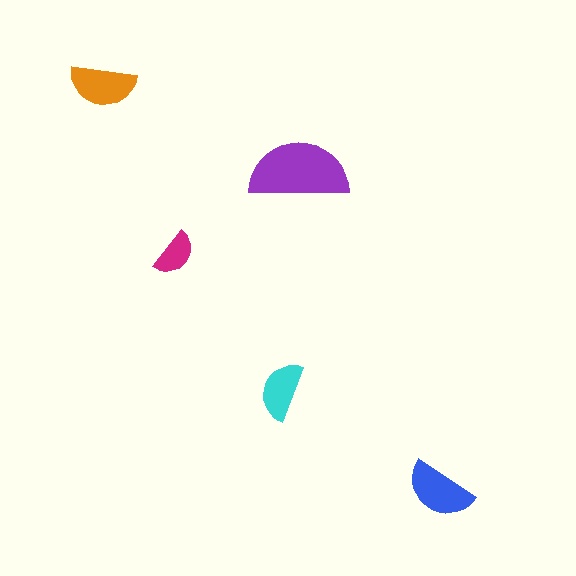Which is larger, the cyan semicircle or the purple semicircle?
The purple one.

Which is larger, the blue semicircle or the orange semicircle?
The blue one.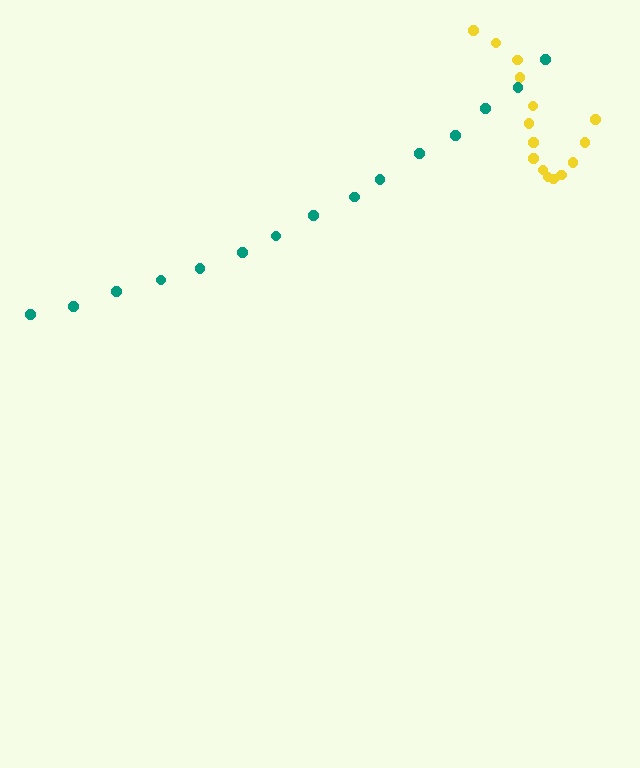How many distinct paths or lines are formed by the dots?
There are 2 distinct paths.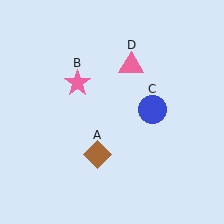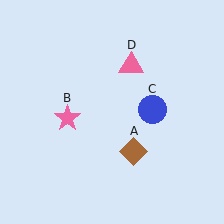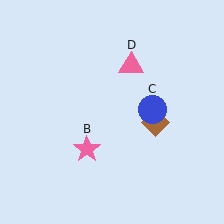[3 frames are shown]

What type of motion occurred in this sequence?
The brown diamond (object A), pink star (object B) rotated counterclockwise around the center of the scene.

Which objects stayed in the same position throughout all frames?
Blue circle (object C) and pink triangle (object D) remained stationary.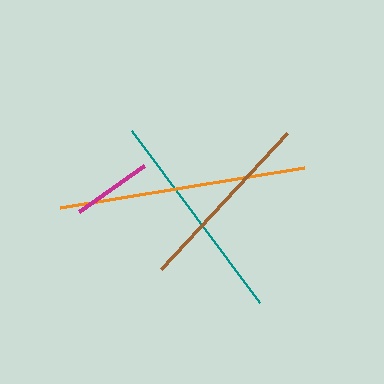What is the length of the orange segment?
The orange segment is approximately 247 pixels long.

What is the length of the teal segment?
The teal segment is approximately 214 pixels long.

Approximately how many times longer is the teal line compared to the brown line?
The teal line is approximately 1.2 times the length of the brown line.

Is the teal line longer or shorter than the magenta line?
The teal line is longer than the magenta line.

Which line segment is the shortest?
The magenta line is the shortest at approximately 80 pixels.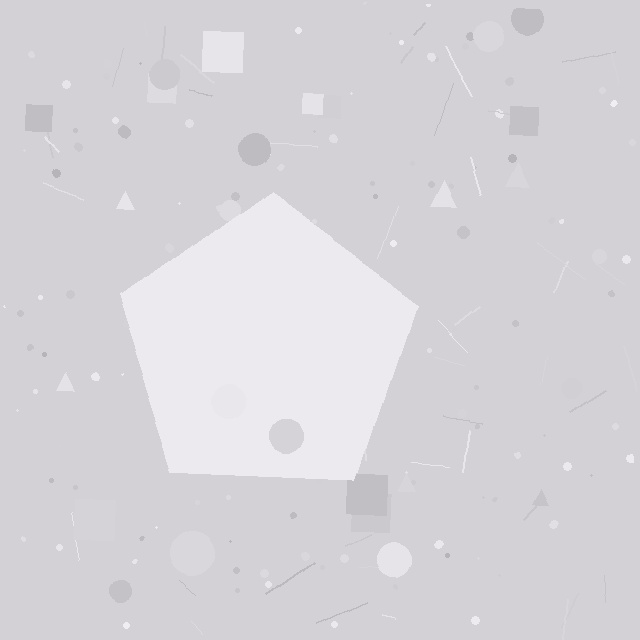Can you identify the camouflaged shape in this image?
The camouflaged shape is a pentagon.